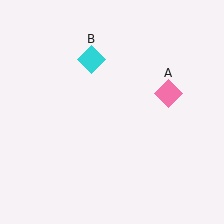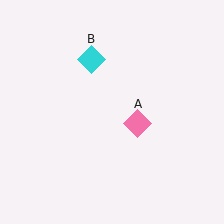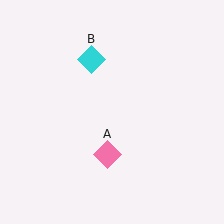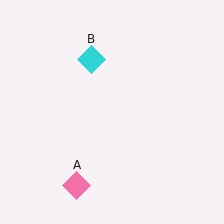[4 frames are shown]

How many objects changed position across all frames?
1 object changed position: pink diamond (object A).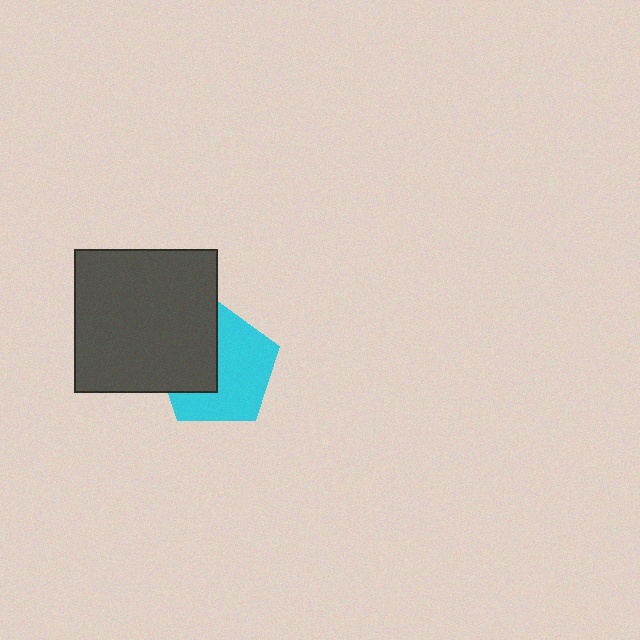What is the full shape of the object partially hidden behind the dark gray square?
The partially hidden object is a cyan pentagon.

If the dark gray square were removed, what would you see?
You would see the complete cyan pentagon.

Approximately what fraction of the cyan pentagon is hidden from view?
Roughly 40% of the cyan pentagon is hidden behind the dark gray square.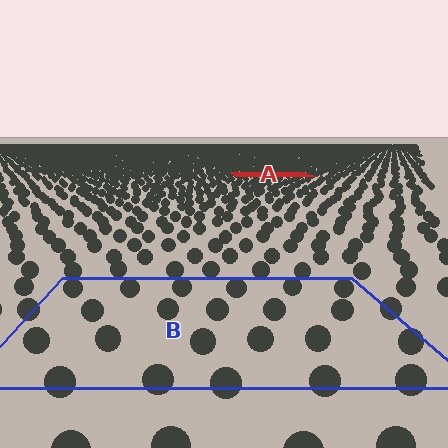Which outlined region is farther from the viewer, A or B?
Region A is farther from the viewer — the texture elements inside it appear smaller and more densely packed.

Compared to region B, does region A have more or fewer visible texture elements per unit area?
Region A has more texture elements per unit area — they are packed more densely because it is farther away.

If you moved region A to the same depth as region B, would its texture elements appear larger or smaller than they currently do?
They would appear larger. At a closer depth, the same texture elements are projected at a bigger on-screen size.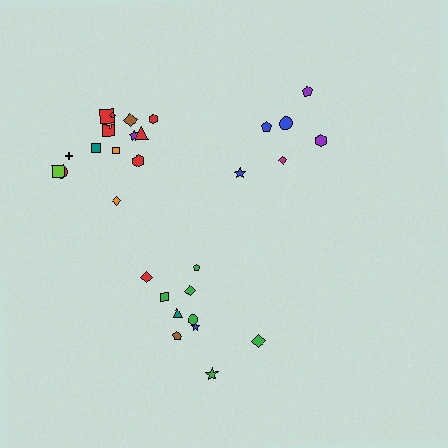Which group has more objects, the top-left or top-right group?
The top-left group.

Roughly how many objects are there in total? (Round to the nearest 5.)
Roughly 30 objects in total.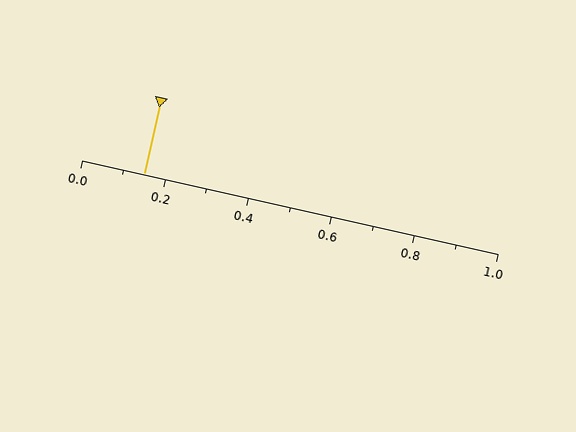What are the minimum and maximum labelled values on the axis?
The axis runs from 0.0 to 1.0.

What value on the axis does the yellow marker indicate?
The marker indicates approximately 0.15.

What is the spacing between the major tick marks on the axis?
The major ticks are spaced 0.2 apart.